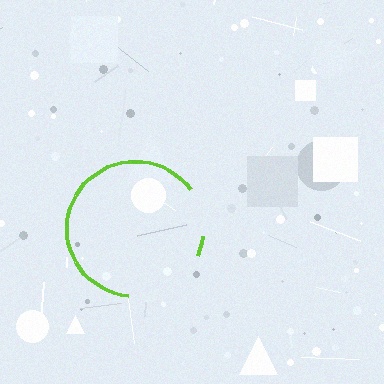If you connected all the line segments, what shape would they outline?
They would outline a circle.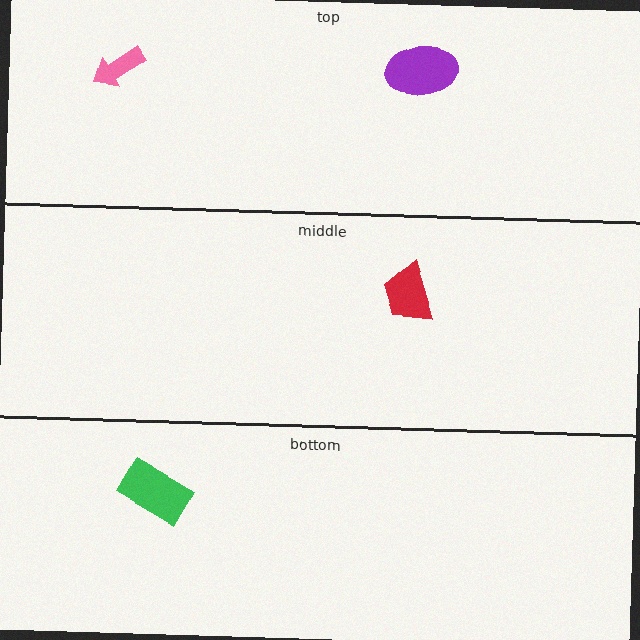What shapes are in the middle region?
The red trapezoid.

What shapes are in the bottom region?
The green rectangle.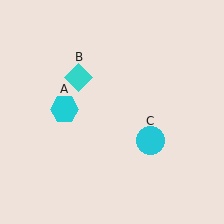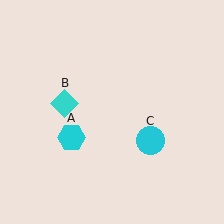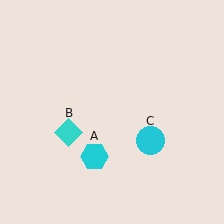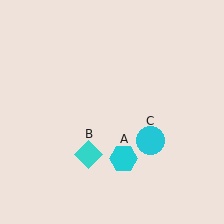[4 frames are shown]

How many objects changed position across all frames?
2 objects changed position: cyan hexagon (object A), cyan diamond (object B).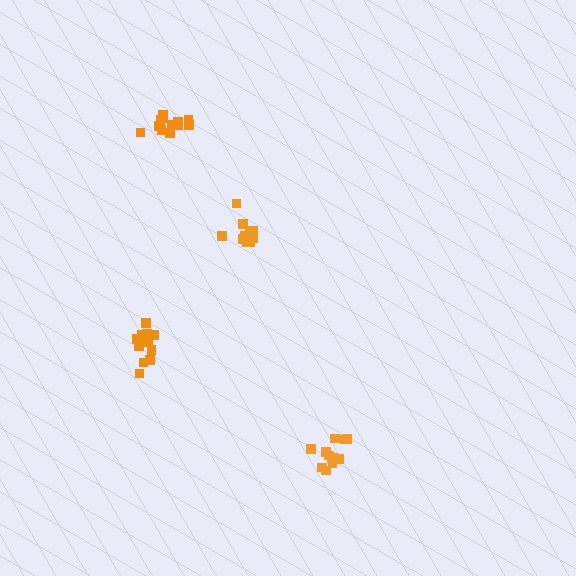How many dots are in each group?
Group 1: 15 dots, Group 2: 12 dots, Group 3: 10 dots, Group 4: 12 dots (49 total).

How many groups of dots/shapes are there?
There are 4 groups.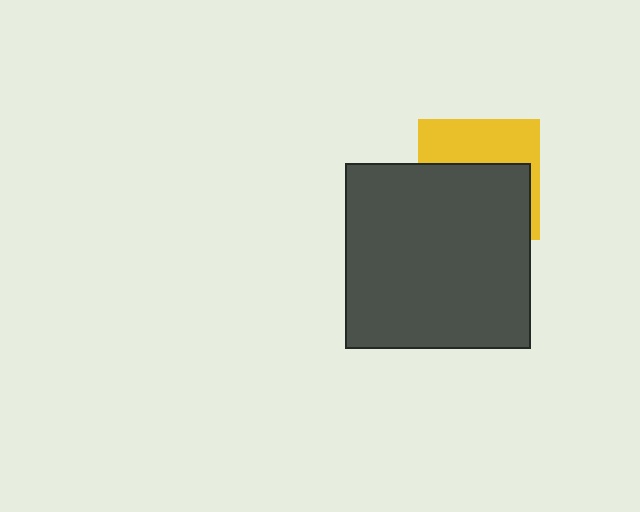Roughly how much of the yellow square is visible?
A small part of it is visible (roughly 41%).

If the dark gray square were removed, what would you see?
You would see the complete yellow square.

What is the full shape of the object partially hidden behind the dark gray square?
The partially hidden object is a yellow square.